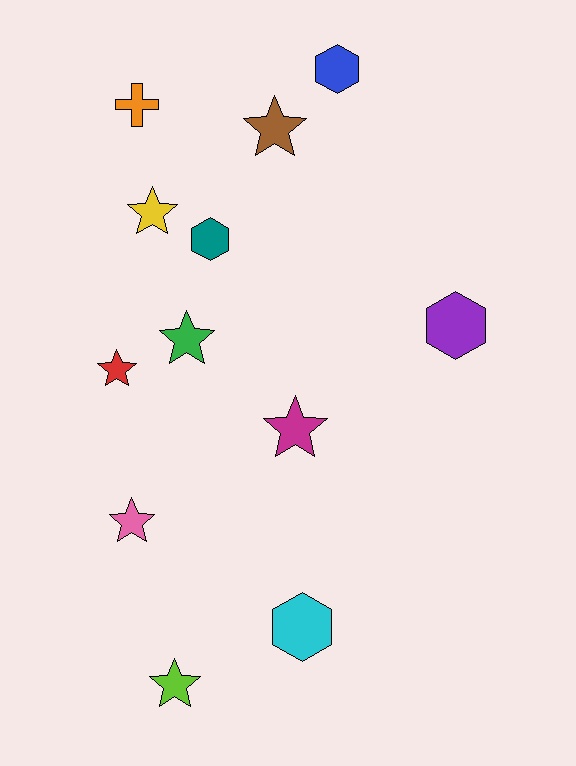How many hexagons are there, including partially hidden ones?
There are 4 hexagons.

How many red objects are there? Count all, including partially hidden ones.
There is 1 red object.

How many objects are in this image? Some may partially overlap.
There are 12 objects.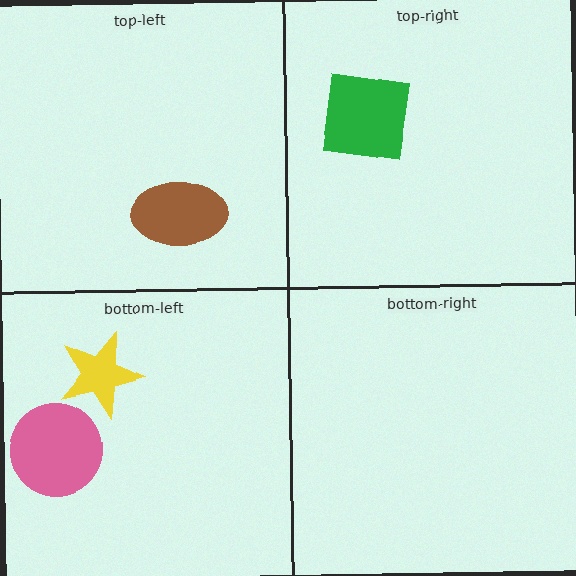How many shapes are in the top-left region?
1.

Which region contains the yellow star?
The bottom-left region.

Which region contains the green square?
The top-right region.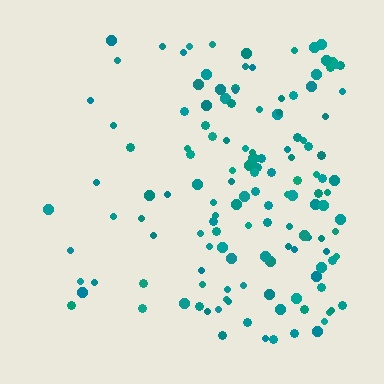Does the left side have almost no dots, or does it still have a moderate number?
Still a moderate number, just noticeably fewer than the right.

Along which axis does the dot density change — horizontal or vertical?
Horizontal.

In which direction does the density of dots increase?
From left to right, with the right side densest.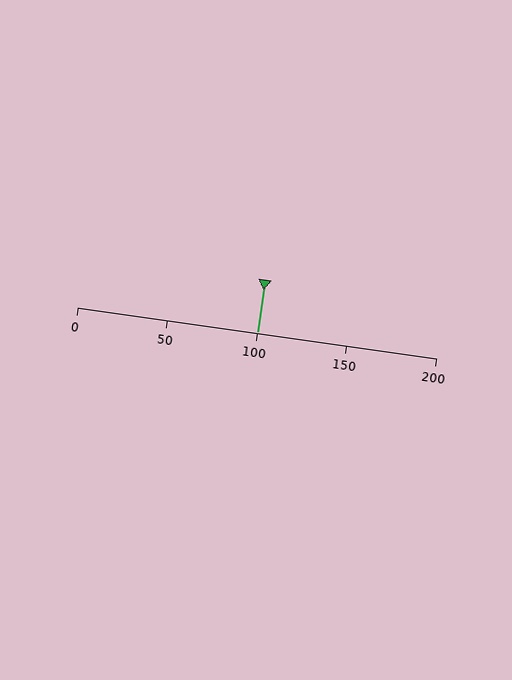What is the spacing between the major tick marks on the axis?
The major ticks are spaced 50 apart.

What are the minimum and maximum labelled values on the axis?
The axis runs from 0 to 200.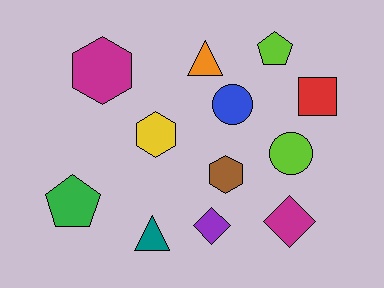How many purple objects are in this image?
There is 1 purple object.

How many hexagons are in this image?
There are 3 hexagons.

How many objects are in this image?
There are 12 objects.